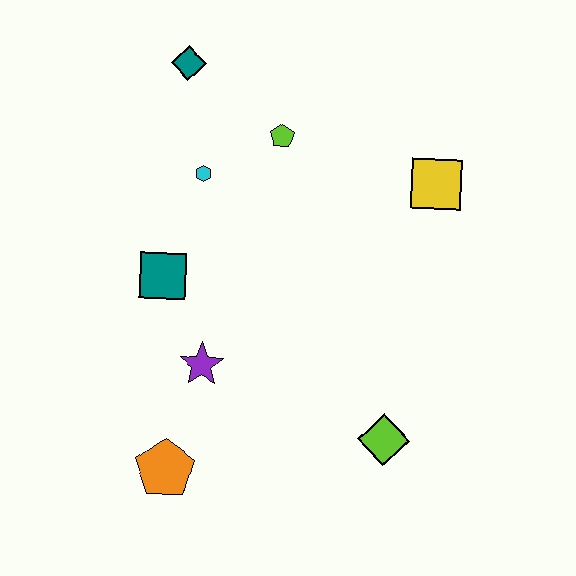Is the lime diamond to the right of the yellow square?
No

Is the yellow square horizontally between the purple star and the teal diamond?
No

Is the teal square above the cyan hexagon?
No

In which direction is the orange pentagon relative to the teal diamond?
The orange pentagon is below the teal diamond.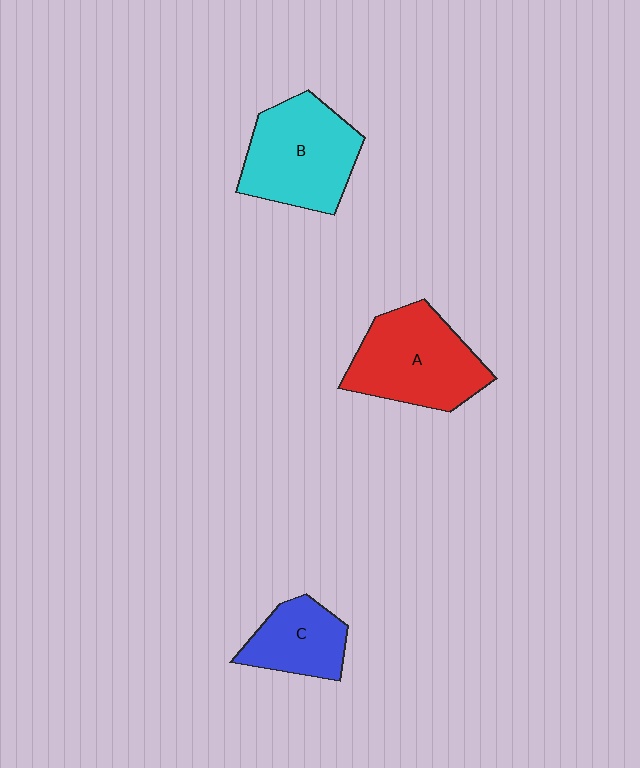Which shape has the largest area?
Shape A (red).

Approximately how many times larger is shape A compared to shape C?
Approximately 1.7 times.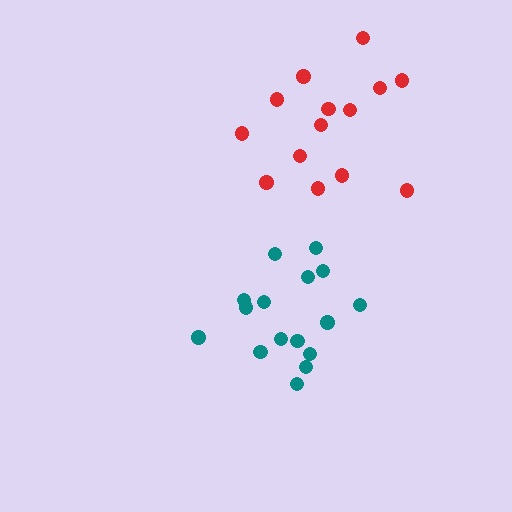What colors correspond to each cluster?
The clusters are colored: red, teal.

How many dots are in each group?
Group 1: 14 dots, Group 2: 16 dots (30 total).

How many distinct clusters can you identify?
There are 2 distinct clusters.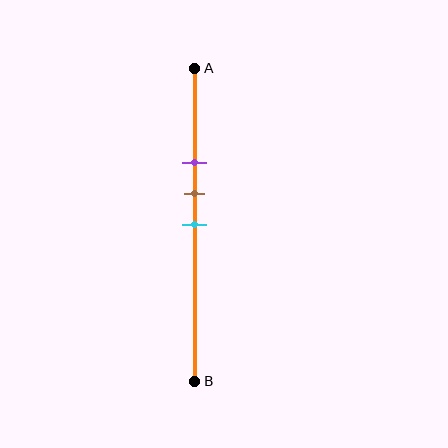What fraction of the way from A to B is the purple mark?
The purple mark is approximately 30% (0.3) of the way from A to B.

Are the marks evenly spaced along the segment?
Yes, the marks are approximately evenly spaced.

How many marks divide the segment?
There are 3 marks dividing the segment.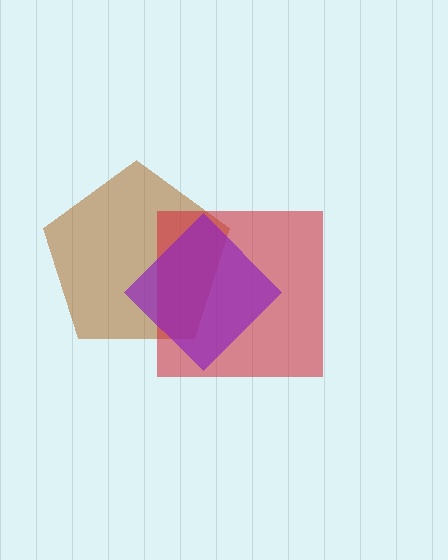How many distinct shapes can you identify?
There are 3 distinct shapes: a brown pentagon, a red square, a purple diamond.